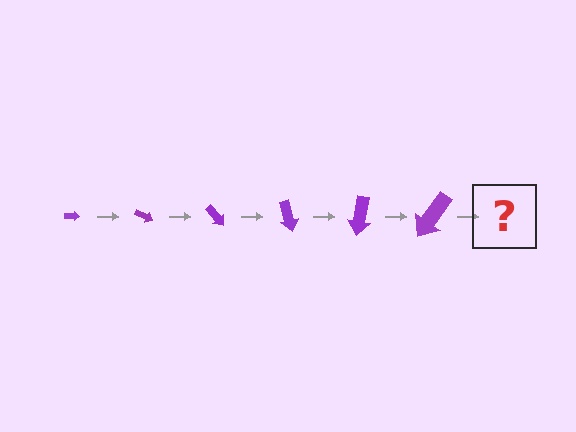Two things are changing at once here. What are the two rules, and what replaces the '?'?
The two rules are that the arrow grows larger each step and it rotates 25 degrees each step. The '?' should be an arrow, larger than the previous one and rotated 150 degrees from the start.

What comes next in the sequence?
The next element should be an arrow, larger than the previous one and rotated 150 degrees from the start.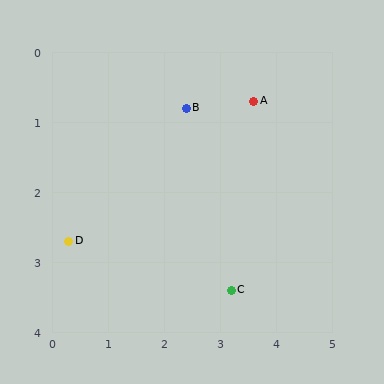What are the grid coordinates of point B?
Point B is at approximately (2.4, 0.8).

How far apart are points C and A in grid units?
Points C and A are about 2.7 grid units apart.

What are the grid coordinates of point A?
Point A is at approximately (3.6, 0.7).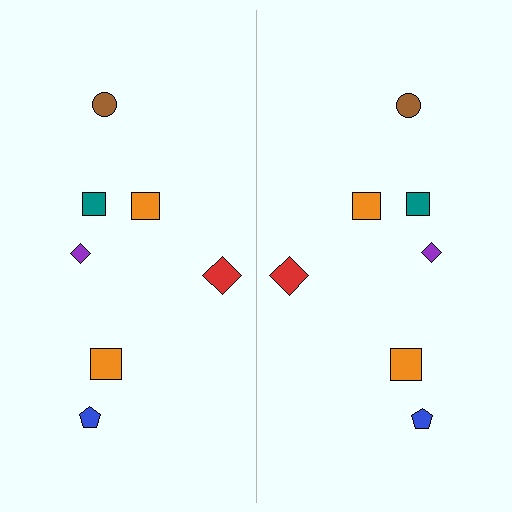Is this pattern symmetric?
Yes, this pattern has bilateral (reflection) symmetry.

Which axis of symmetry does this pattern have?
The pattern has a vertical axis of symmetry running through the center of the image.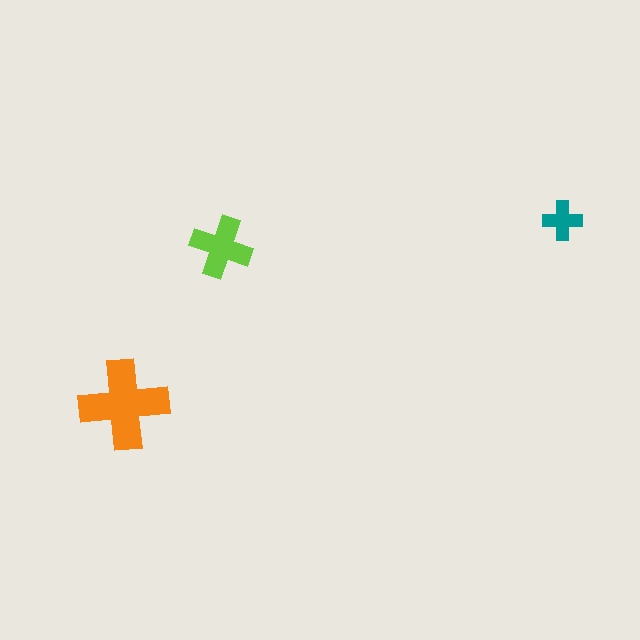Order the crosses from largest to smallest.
the orange one, the lime one, the teal one.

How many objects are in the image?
There are 3 objects in the image.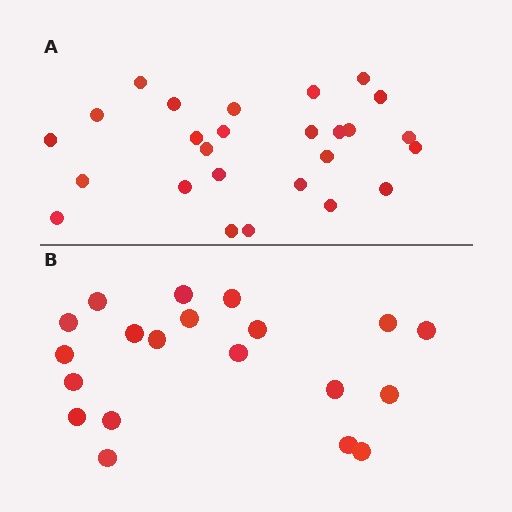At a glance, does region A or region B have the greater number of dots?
Region A (the top region) has more dots.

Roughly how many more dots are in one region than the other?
Region A has about 6 more dots than region B.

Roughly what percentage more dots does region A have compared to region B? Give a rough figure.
About 30% more.